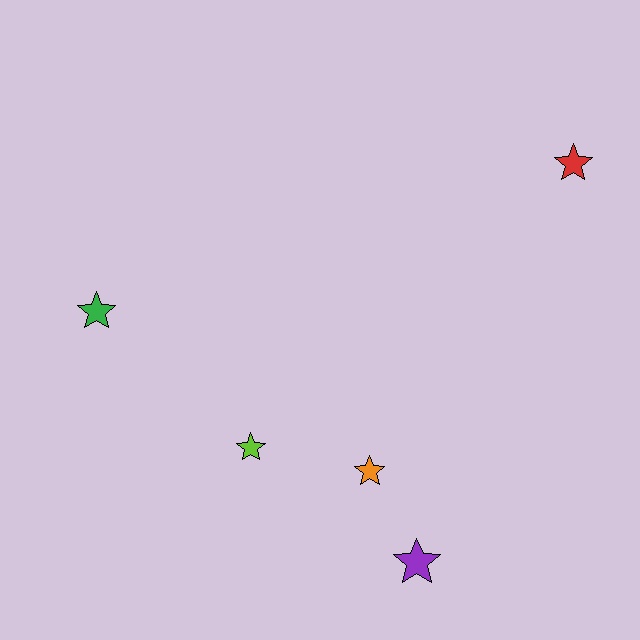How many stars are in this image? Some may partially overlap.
There are 5 stars.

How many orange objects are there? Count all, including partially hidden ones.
There is 1 orange object.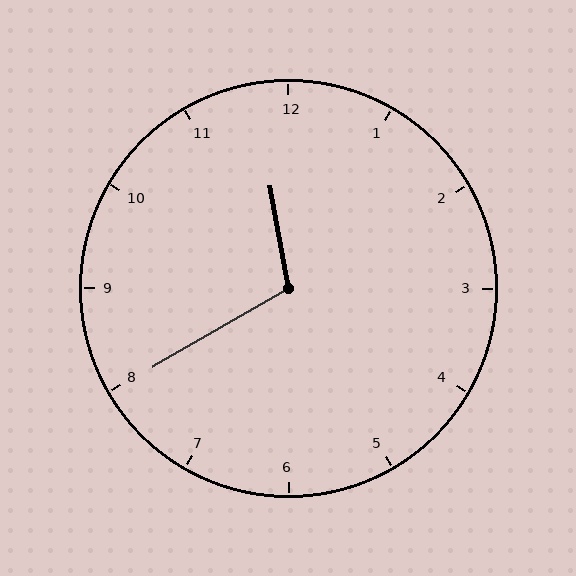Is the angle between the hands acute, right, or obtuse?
It is obtuse.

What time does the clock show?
11:40.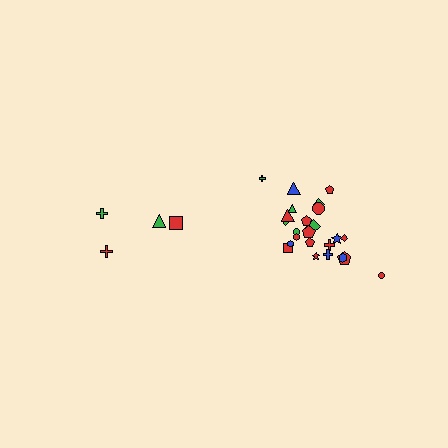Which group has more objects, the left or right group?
The right group.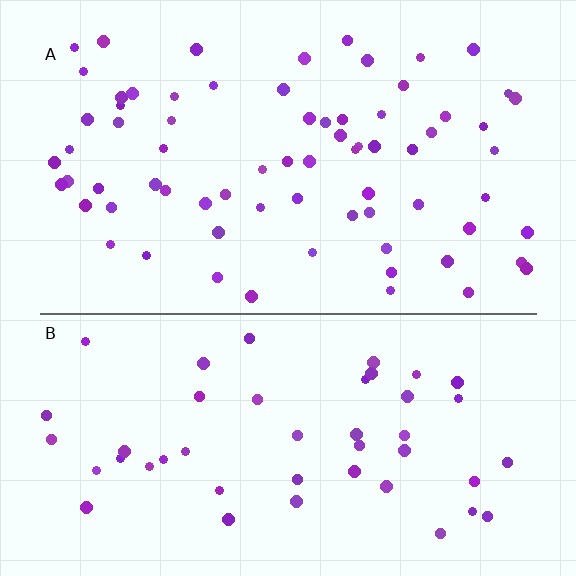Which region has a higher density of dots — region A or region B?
A (the top).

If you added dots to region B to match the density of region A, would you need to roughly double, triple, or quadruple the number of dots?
Approximately double.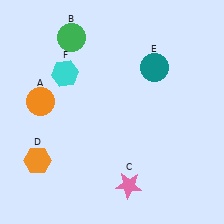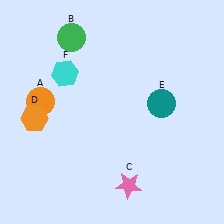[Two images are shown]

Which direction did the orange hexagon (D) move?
The orange hexagon (D) moved up.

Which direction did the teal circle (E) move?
The teal circle (E) moved down.